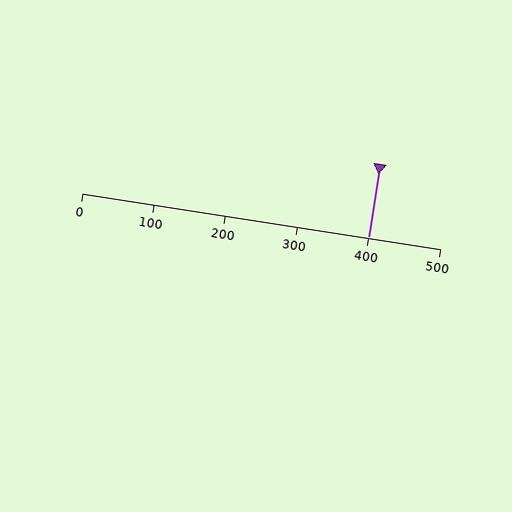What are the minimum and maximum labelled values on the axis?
The axis runs from 0 to 500.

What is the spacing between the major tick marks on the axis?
The major ticks are spaced 100 apart.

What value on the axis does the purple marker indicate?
The marker indicates approximately 400.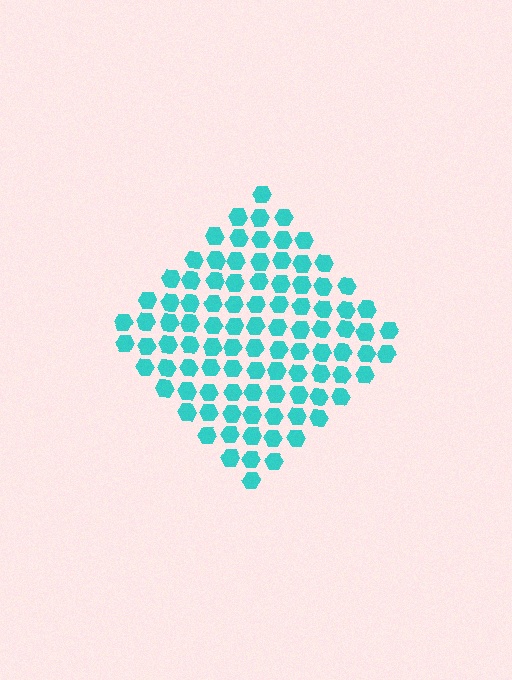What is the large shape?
The large shape is a diamond.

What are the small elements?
The small elements are hexagons.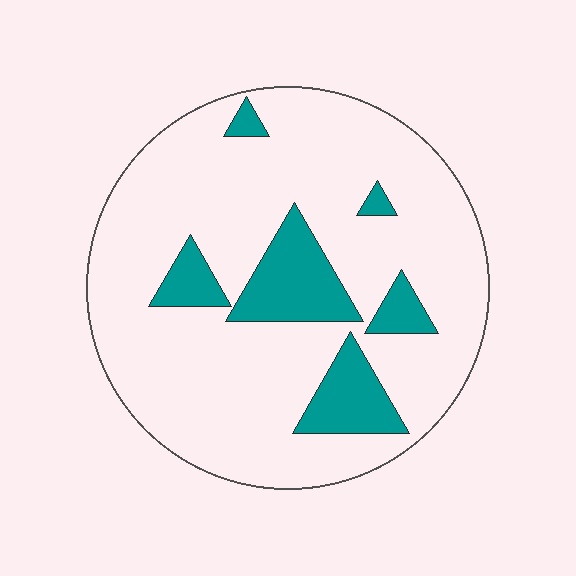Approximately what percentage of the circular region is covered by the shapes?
Approximately 15%.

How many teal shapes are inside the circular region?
6.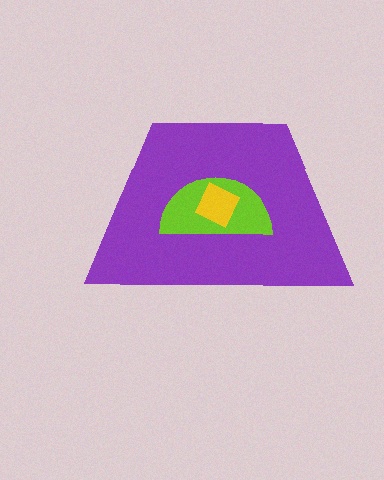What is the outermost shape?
The purple trapezoid.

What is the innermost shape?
The yellow diamond.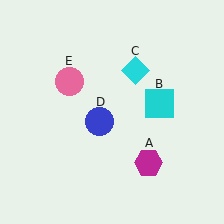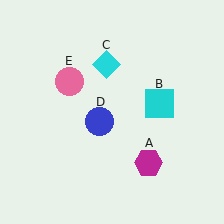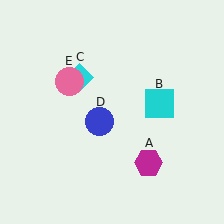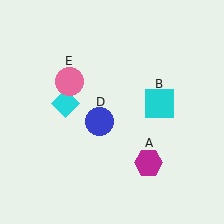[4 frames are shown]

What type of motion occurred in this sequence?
The cyan diamond (object C) rotated counterclockwise around the center of the scene.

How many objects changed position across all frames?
1 object changed position: cyan diamond (object C).